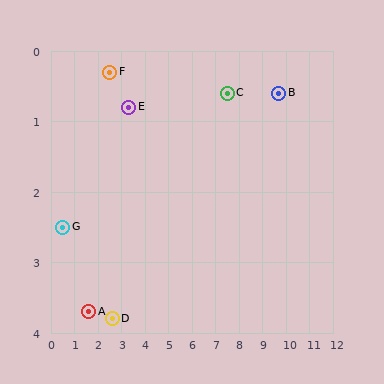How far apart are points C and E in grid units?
Points C and E are about 4.2 grid units apart.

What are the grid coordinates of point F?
Point F is at approximately (2.5, 0.3).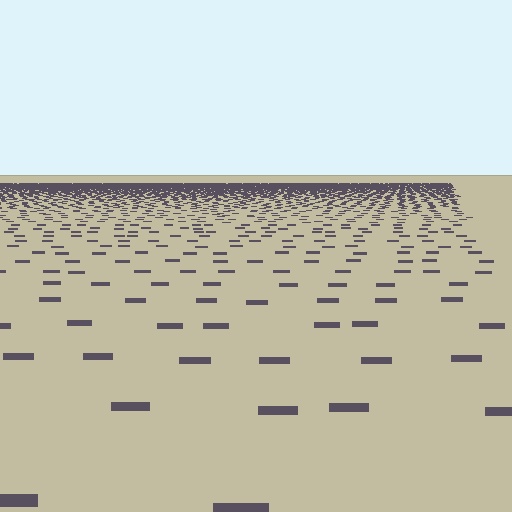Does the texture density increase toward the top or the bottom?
Density increases toward the top.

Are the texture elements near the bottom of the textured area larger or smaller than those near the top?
Larger. Near the bottom, elements are closer to the viewer and appear at a bigger on-screen size.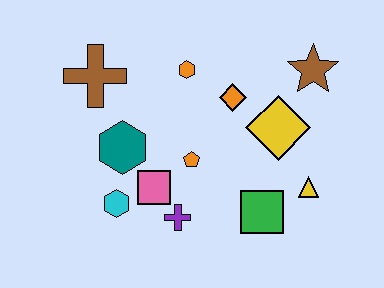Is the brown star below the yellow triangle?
No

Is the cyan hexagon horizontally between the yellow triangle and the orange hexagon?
No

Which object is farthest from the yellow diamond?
The brown cross is farthest from the yellow diamond.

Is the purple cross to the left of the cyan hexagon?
No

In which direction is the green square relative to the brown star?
The green square is below the brown star.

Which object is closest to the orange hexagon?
The orange diamond is closest to the orange hexagon.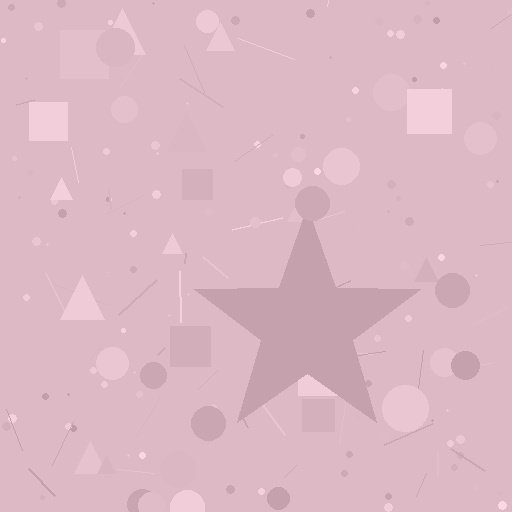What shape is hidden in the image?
A star is hidden in the image.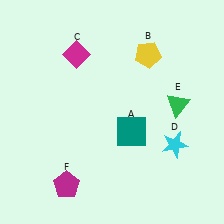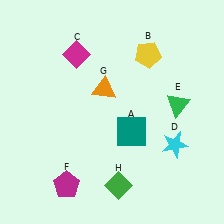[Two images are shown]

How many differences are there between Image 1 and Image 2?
There are 2 differences between the two images.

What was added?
An orange triangle (G), a green diamond (H) were added in Image 2.